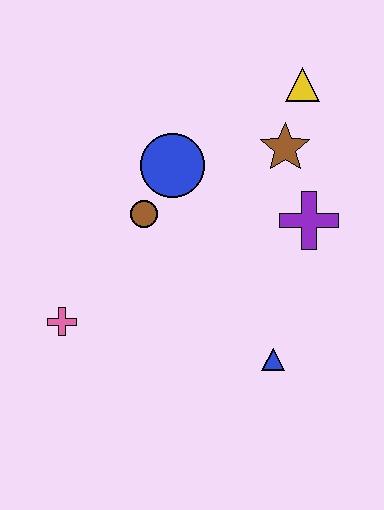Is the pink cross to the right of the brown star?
No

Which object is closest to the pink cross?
The brown circle is closest to the pink cross.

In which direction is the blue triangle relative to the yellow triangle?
The blue triangle is below the yellow triangle.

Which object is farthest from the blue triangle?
The yellow triangle is farthest from the blue triangle.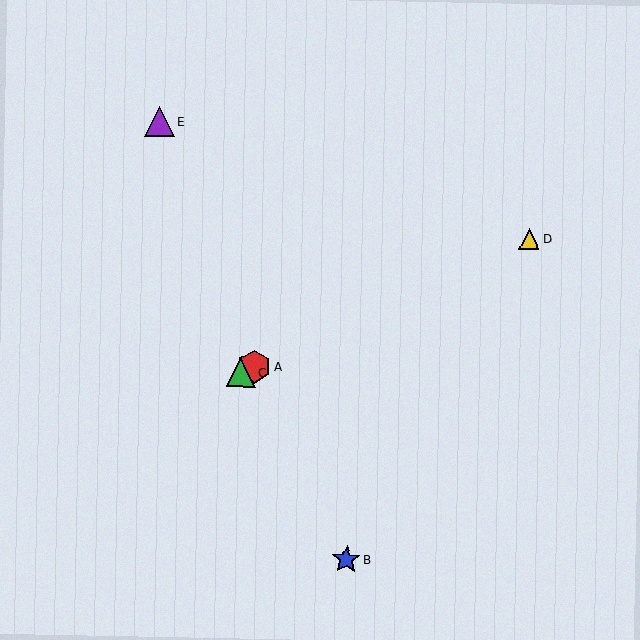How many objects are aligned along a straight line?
3 objects (A, C, D) are aligned along a straight line.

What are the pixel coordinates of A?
Object A is at (254, 366).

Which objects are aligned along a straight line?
Objects A, C, D are aligned along a straight line.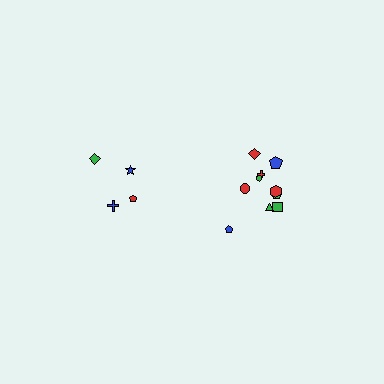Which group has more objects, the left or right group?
The right group.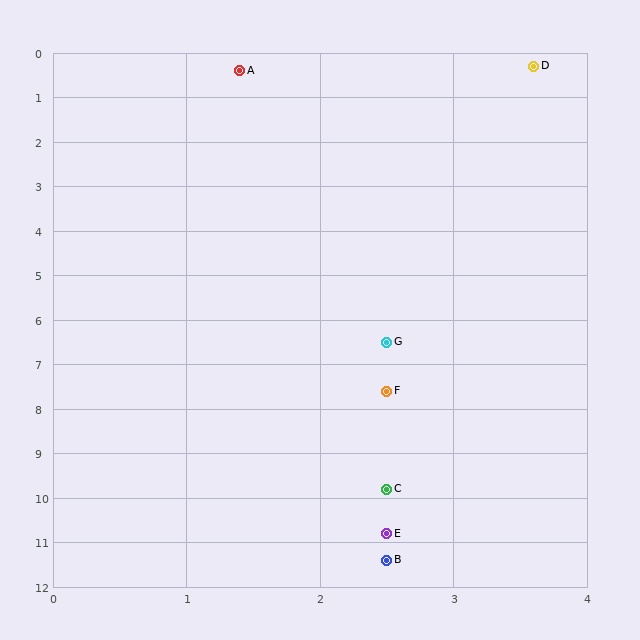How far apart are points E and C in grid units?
Points E and C are about 1.0 grid units apart.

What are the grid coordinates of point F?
Point F is at approximately (2.5, 7.6).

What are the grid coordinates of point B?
Point B is at approximately (2.5, 11.4).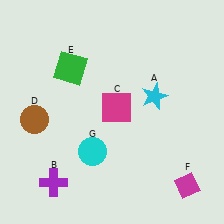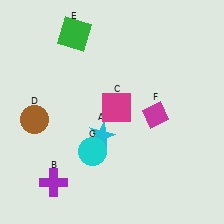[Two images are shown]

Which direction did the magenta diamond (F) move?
The magenta diamond (F) moved up.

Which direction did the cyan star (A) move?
The cyan star (A) moved left.